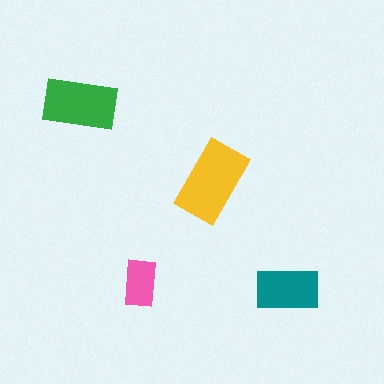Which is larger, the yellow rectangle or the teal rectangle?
The yellow one.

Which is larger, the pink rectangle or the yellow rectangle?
The yellow one.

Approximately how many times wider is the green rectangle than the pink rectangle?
About 1.5 times wider.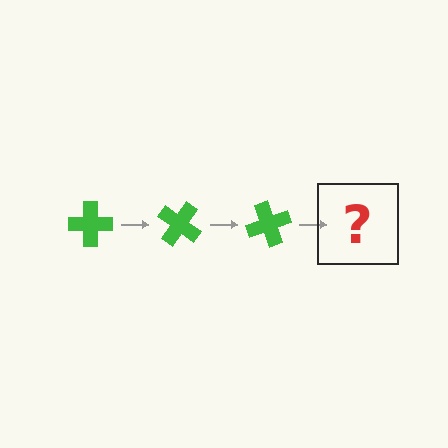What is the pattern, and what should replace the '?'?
The pattern is that the cross rotates 35 degrees each step. The '?' should be a green cross rotated 105 degrees.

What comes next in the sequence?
The next element should be a green cross rotated 105 degrees.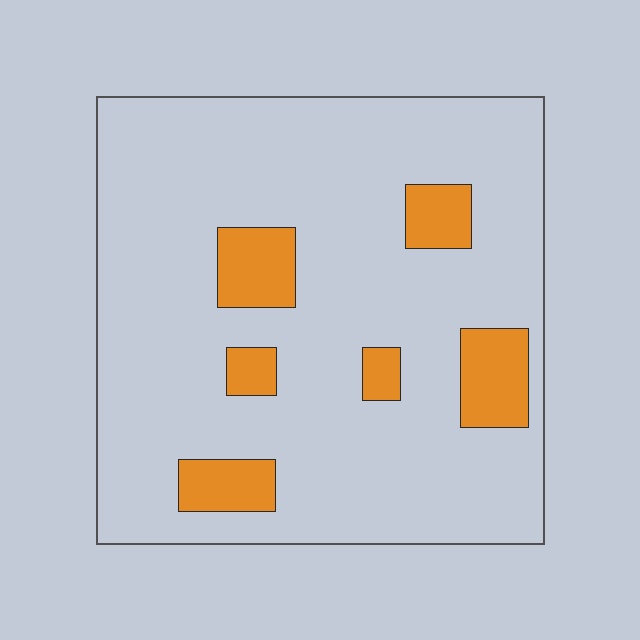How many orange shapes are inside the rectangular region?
6.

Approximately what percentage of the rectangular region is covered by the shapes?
Approximately 15%.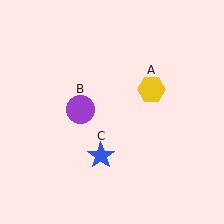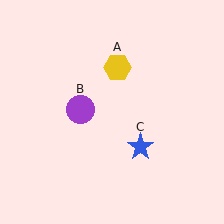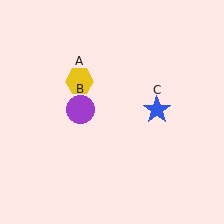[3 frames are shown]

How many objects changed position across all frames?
2 objects changed position: yellow hexagon (object A), blue star (object C).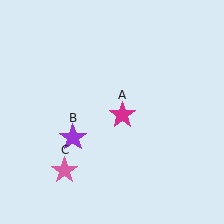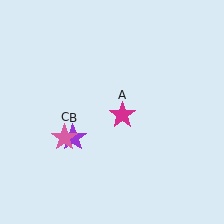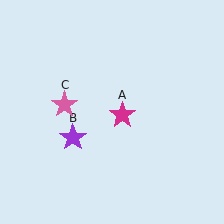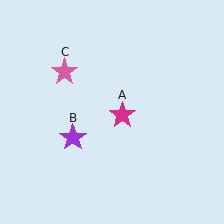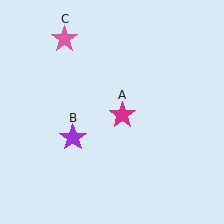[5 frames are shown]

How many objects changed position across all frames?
1 object changed position: pink star (object C).